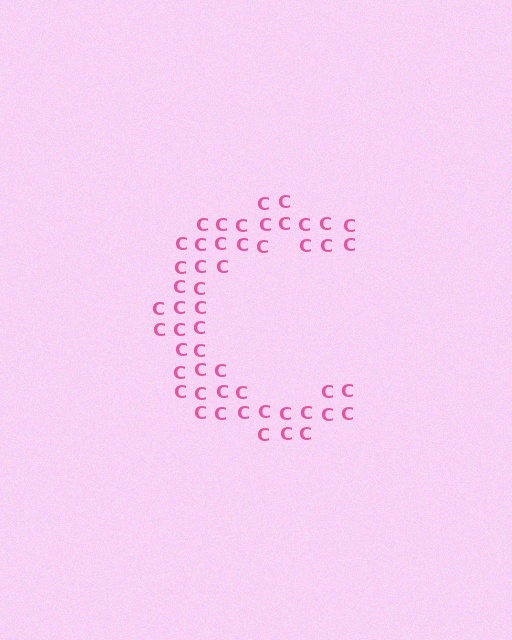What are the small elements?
The small elements are letter C's.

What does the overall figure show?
The overall figure shows the letter C.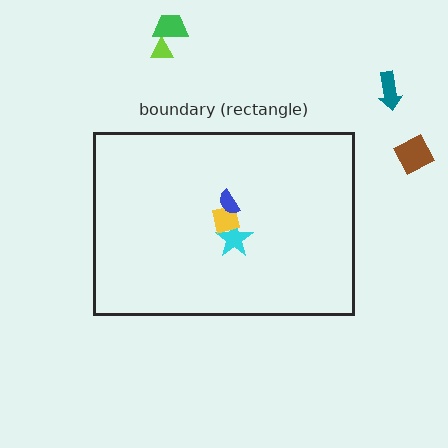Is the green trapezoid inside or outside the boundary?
Outside.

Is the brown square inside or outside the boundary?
Outside.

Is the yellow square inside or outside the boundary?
Inside.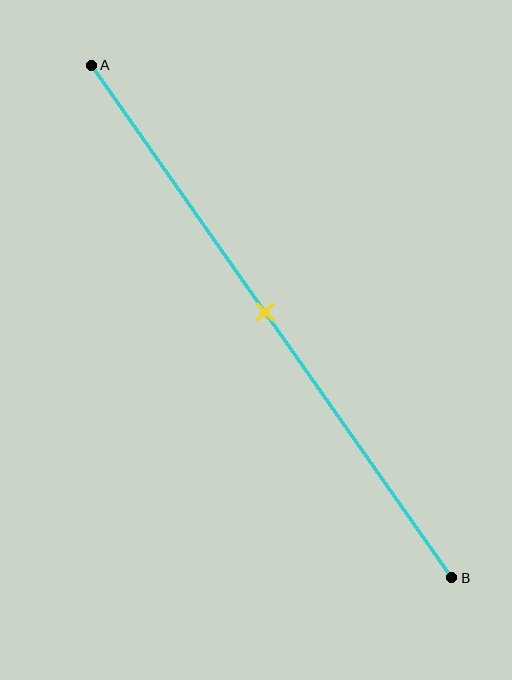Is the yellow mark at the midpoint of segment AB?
Yes, the mark is approximately at the midpoint.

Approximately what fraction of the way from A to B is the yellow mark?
The yellow mark is approximately 50% of the way from A to B.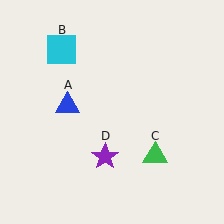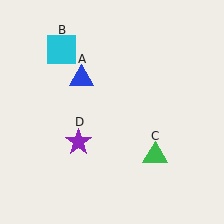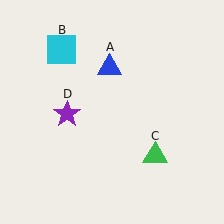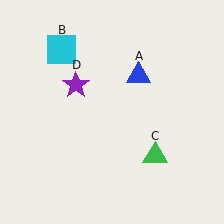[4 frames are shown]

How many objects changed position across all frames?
2 objects changed position: blue triangle (object A), purple star (object D).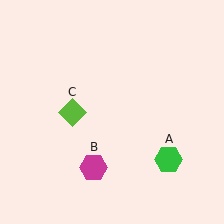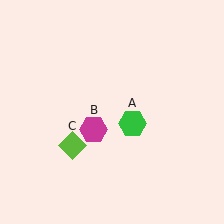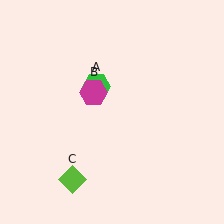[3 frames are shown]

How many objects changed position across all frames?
3 objects changed position: green hexagon (object A), magenta hexagon (object B), lime diamond (object C).